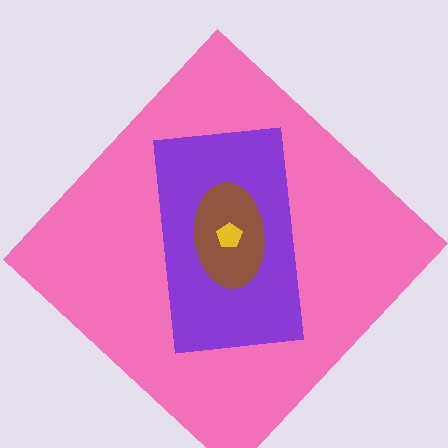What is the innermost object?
The yellow pentagon.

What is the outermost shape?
The pink diamond.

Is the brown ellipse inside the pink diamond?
Yes.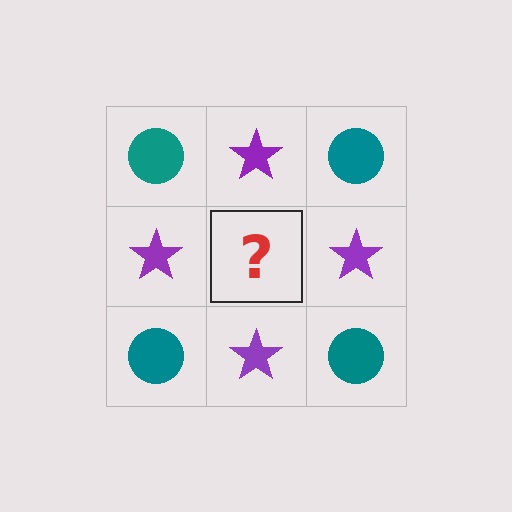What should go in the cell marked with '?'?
The missing cell should contain a teal circle.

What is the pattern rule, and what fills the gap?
The rule is that it alternates teal circle and purple star in a checkerboard pattern. The gap should be filled with a teal circle.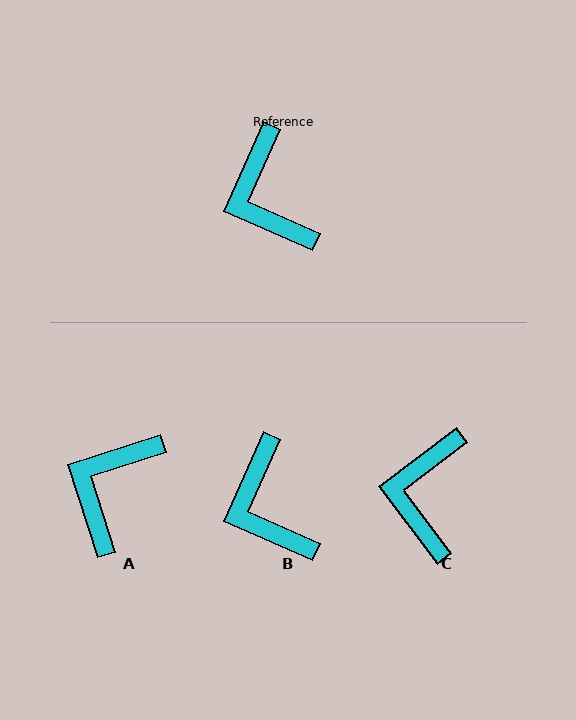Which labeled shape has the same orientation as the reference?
B.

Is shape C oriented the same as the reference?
No, it is off by about 29 degrees.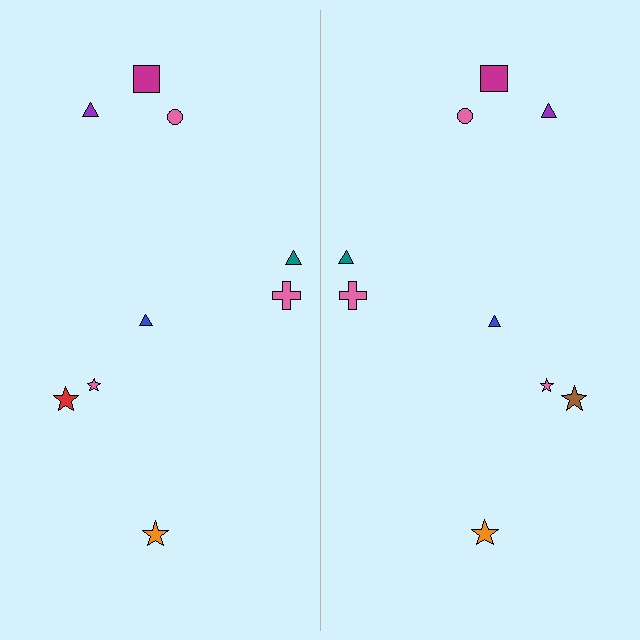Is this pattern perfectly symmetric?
No, the pattern is not perfectly symmetric. The brown star on the right side breaks the symmetry — its mirror counterpart is red.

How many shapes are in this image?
There are 18 shapes in this image.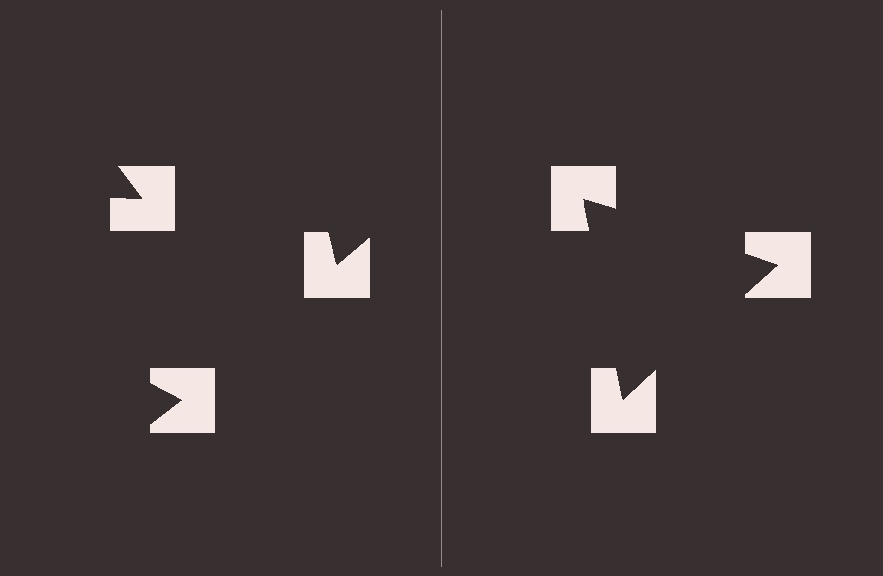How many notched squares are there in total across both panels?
6 — 3 on each side.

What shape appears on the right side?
An illusory triangle.